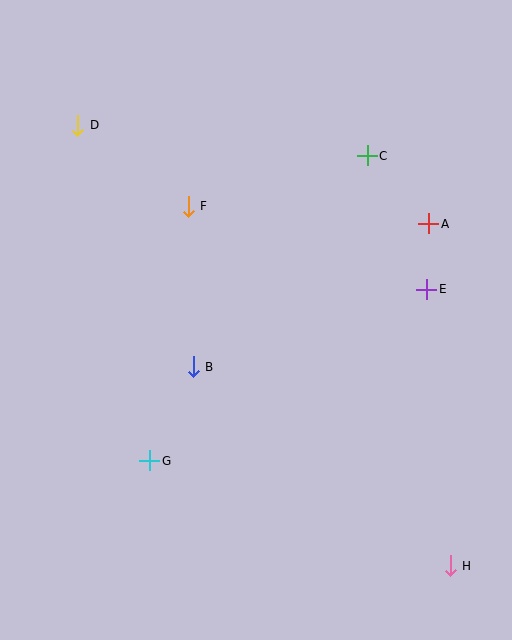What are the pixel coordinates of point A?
Point A is at (429, 224).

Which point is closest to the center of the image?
Point B at (193, 367) is closest to the center.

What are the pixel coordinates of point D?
Point D is at (78, 125).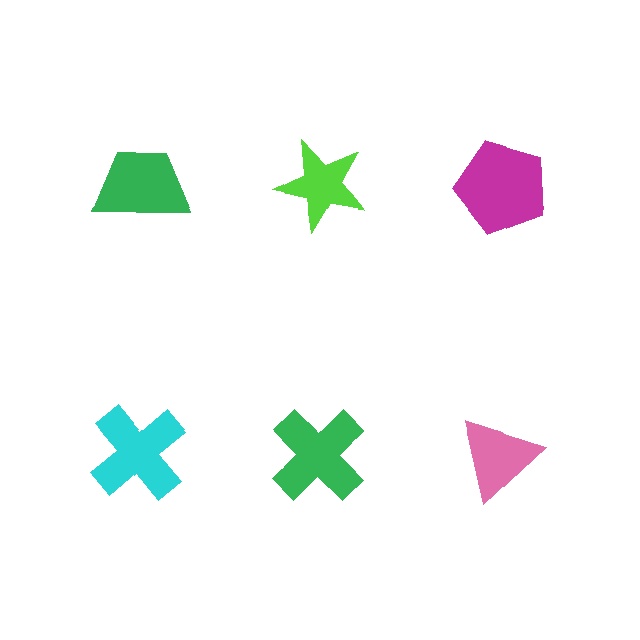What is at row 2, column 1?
A cyan cross.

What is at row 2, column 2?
A green cross.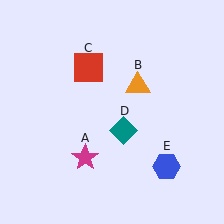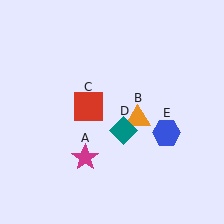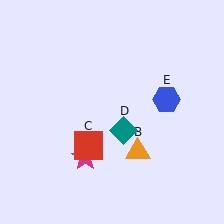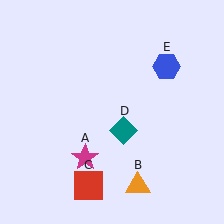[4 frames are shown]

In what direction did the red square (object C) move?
The red square (object C) moved down.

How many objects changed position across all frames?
3 objects changed position: orange triangle (object B), red square (object C), blue hexagon (object E).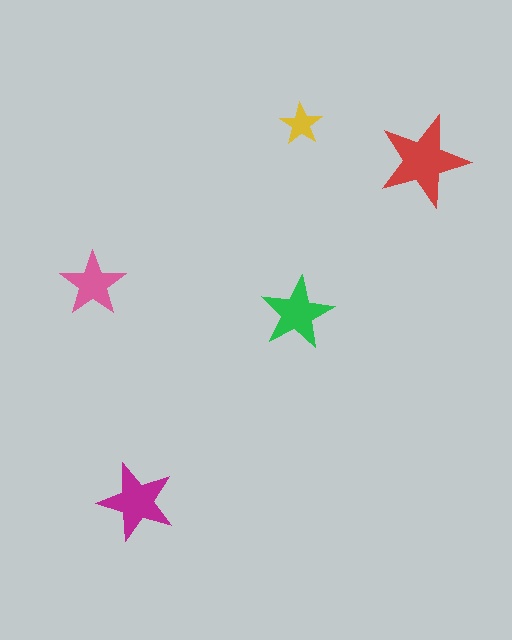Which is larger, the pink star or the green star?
The green one.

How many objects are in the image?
There are 5 objects in the image.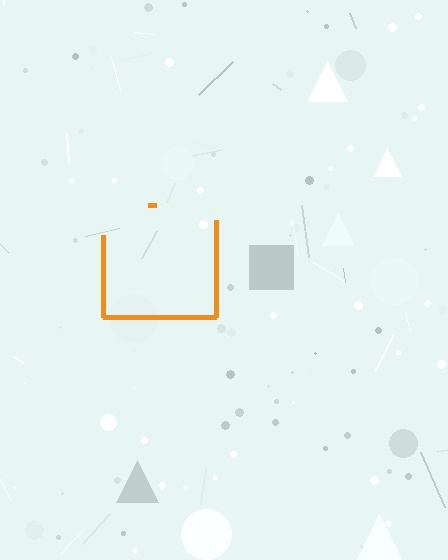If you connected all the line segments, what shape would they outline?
They would outline a square.